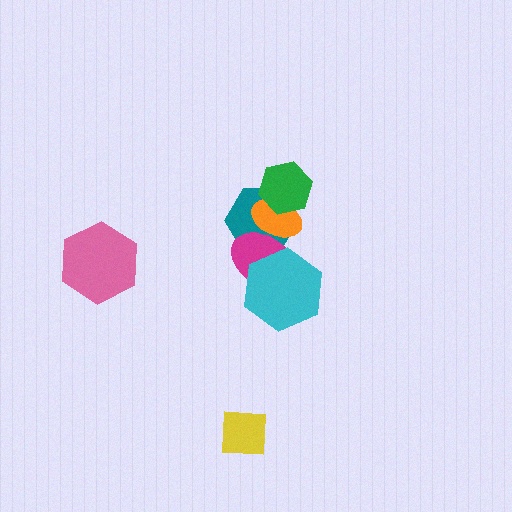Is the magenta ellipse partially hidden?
Yes, it is partially covered by another shape.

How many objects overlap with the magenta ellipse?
3 objects overlap with the magenta ellipse.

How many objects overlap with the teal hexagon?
3 objects overlap with the teal hexagon.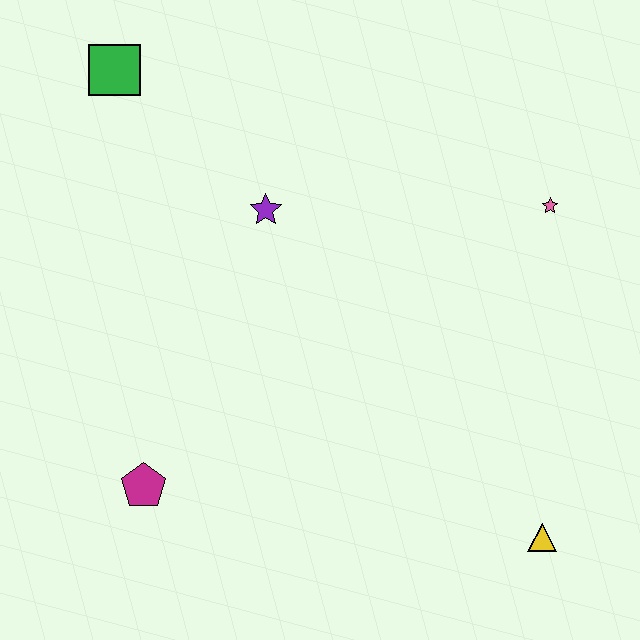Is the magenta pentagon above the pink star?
No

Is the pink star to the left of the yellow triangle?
No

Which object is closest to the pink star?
The purple star is closest to the pink star.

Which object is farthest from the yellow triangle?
The green square is farthest from the yellow triangle.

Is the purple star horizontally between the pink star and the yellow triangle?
No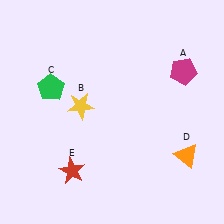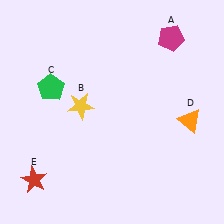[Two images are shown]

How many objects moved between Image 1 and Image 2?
3 objects moved between the two images.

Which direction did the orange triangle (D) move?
The orange triangle (D) moved up.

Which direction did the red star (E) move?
The red star (E) moved left.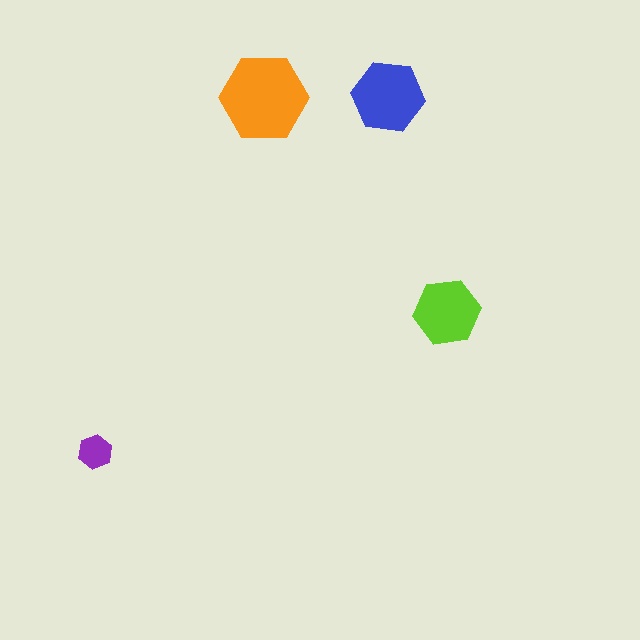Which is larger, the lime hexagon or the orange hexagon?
The orange one.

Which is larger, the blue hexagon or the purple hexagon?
The blue one.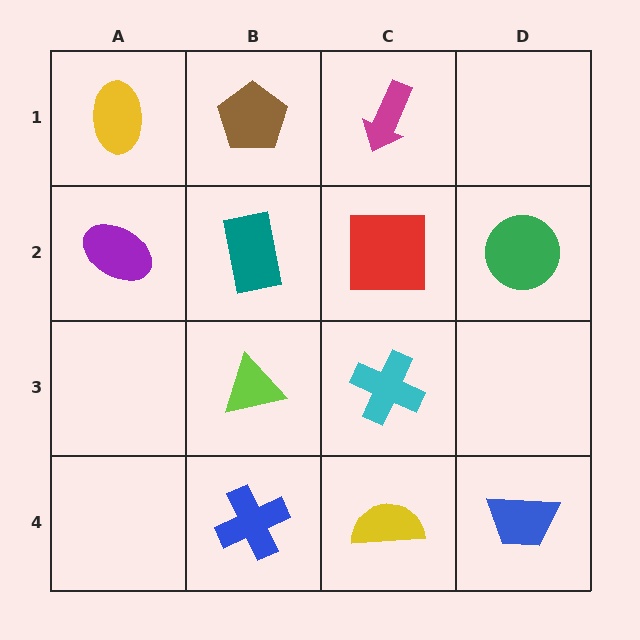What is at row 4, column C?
A yellow semicircle.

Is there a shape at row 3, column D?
No, that cell is empty.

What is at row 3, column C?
A cyan cross.